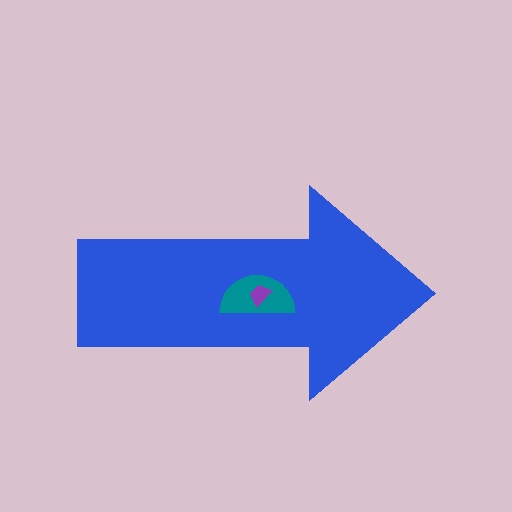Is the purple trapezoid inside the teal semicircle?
Yes.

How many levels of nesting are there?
3.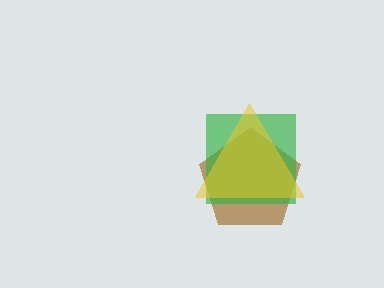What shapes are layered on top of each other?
The layered shapes are: a brown pentagon, a green square, a yellow triangle.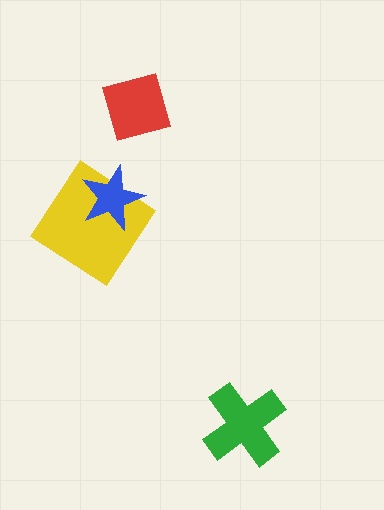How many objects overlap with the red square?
0 objects overlap with the red square.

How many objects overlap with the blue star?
1 object overlaps with the blue star.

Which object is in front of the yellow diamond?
The blue star is in front of the yellow diamond.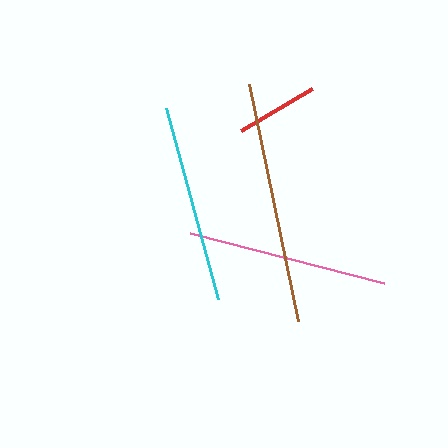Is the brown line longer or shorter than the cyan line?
The brown line is longer than the cyan line.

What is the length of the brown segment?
The brown segment is approximately 242 pixels long.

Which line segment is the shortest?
The red line is the shortest at approximately 82 pixels.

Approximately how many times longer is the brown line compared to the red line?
The brown line is approximately 2.9 times the length of the red line.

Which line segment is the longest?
The brown line is the longest at approximately 242 pixels.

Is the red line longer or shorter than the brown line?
The brown line is longer than the red line.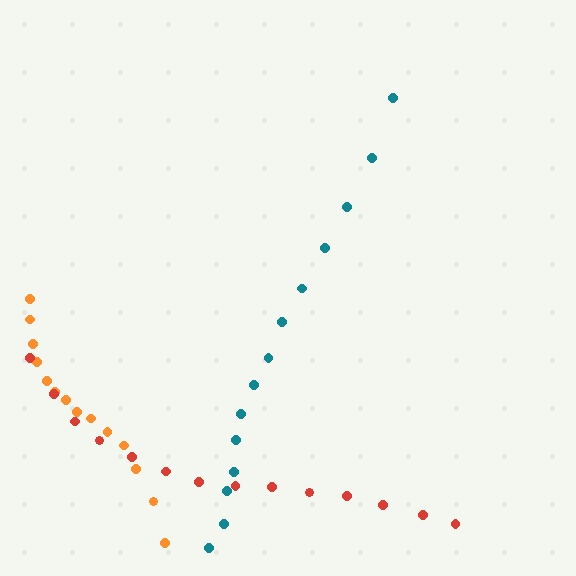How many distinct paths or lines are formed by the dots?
There are 3 distinct paths.